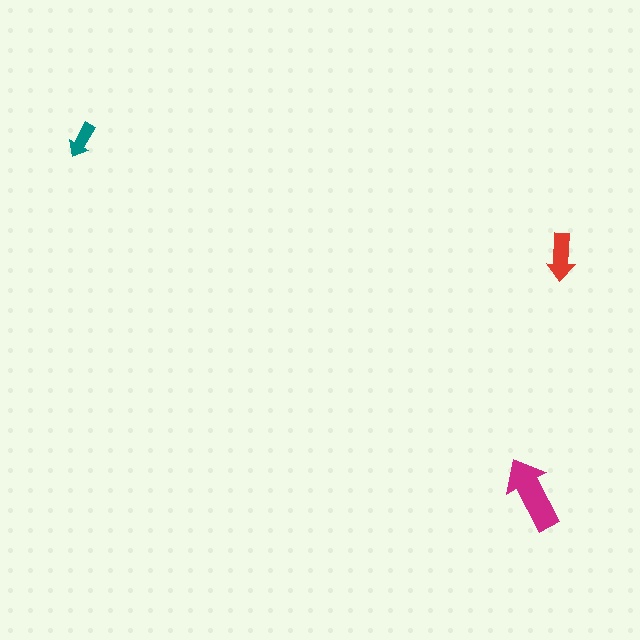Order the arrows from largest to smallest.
the magenta one, the red one, the teal one.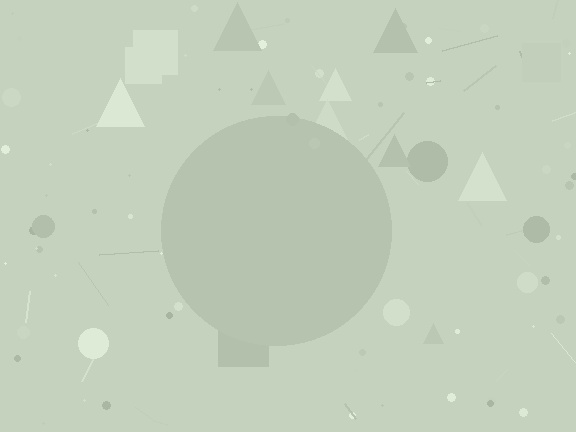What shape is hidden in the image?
A circle is hidden in the image.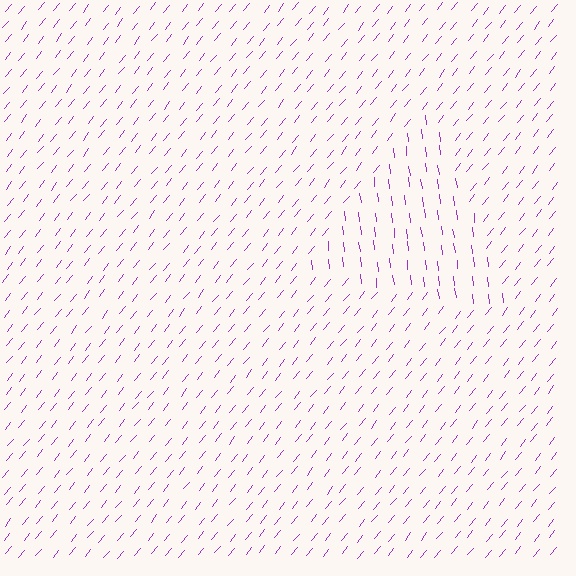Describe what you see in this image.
The image is filled with small purple line segments. A triangle region in the image has lines oriented differently from the surrounding lines, creating a visible texture boundary.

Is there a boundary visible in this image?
Yes, there is a texture boundary formed by a change in line orientation.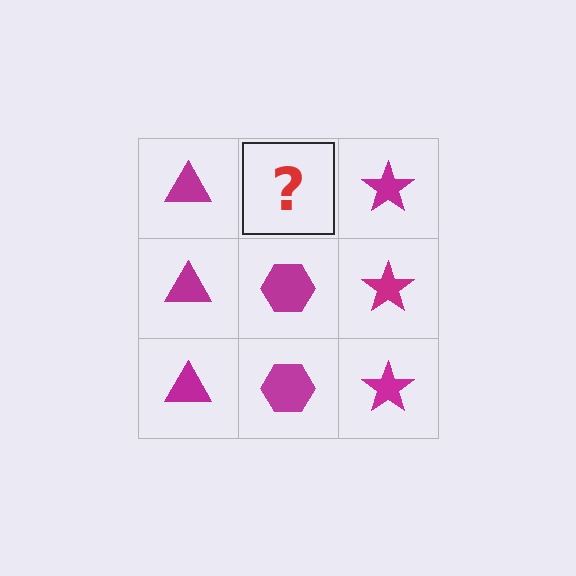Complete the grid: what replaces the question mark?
The question mark should be replaced with a magenta hexagon.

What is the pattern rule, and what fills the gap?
The rule is that each column has a consistent shape. The gap should be filled with a magenta hexagon.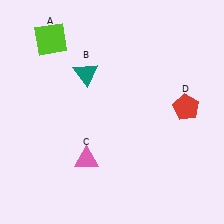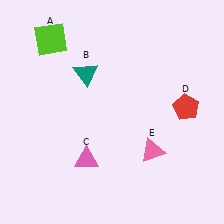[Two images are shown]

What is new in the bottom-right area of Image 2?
A pink triangle (E) was added in the bottom-right area of Image 2.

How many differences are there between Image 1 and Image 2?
There is 1 difference between the two images.